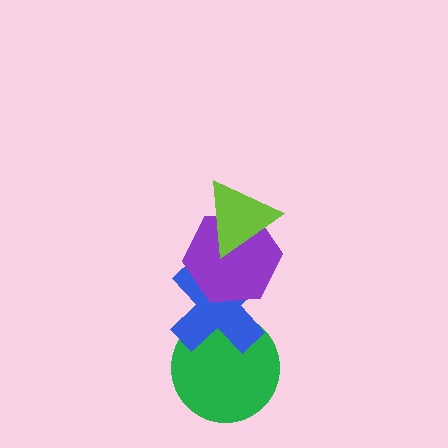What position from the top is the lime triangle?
The lime triangle is 1st from the top.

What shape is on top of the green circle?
The blue cross is on top of the green circle.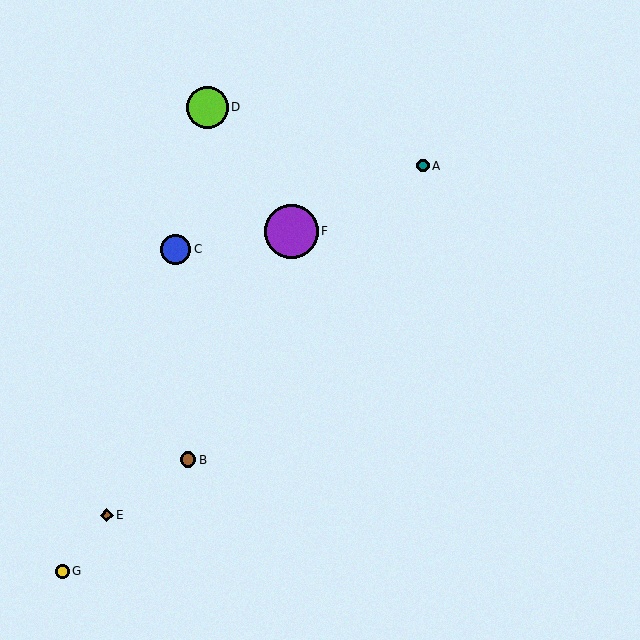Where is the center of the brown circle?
The center of the brown circle is at (188, 460).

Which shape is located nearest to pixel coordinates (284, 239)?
The purple circle (labeled F) at (291, 231) is nearest to that location.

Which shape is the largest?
The purple circle (labeled F) is the largest.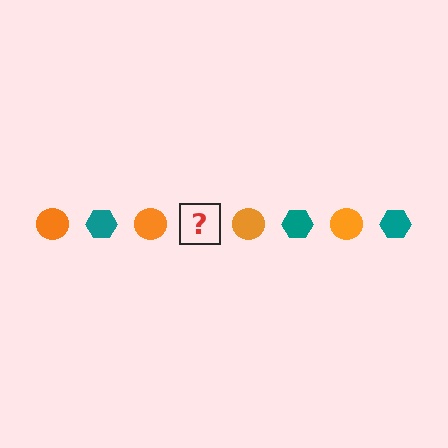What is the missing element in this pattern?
The missing element is a teal hexagon.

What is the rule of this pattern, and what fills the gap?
The rule is that the pattern alternates between orange circle and teal hexagon. The gap should be filled with a teal hexagon.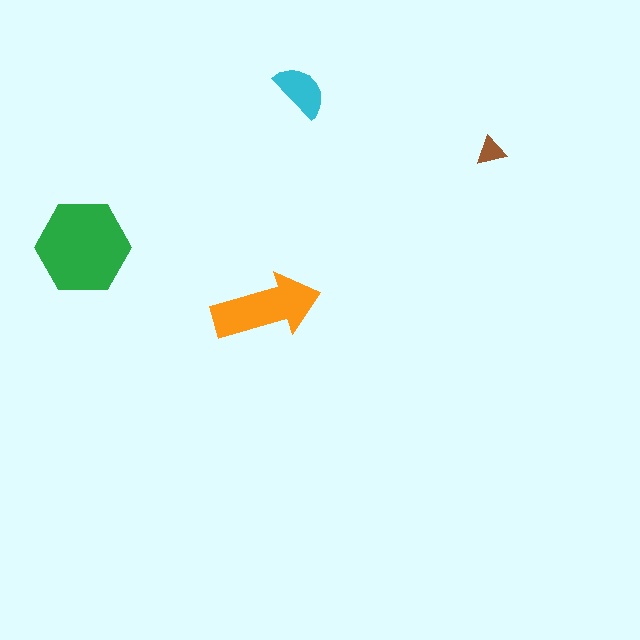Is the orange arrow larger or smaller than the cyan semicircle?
Larger.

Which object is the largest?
The green hexagon.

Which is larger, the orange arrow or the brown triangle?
The orange arrow.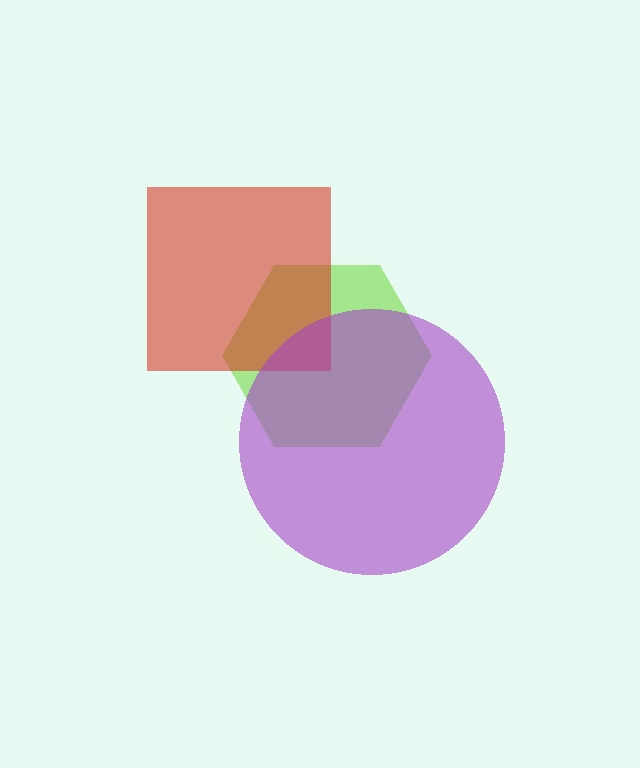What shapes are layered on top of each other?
The layered shapes are: a lime hexagon, a red square, a purple circle.